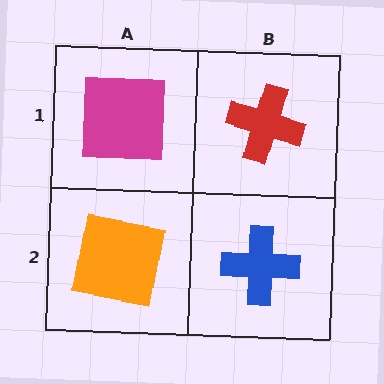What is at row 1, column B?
A red cross.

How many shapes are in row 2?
2 shapes.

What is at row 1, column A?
A magenta square.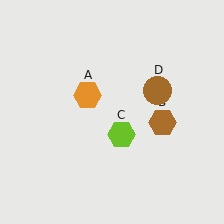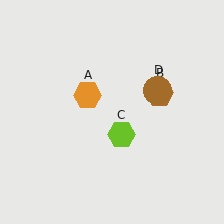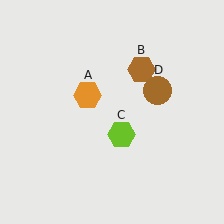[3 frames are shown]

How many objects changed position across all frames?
1 object changed position: brown hexagon (object B).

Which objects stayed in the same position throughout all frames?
Orange hexagon (object A) and lime hexagon (object C) and brown circle (object D) remained stationary.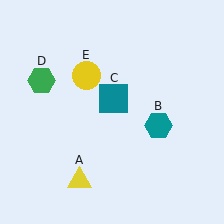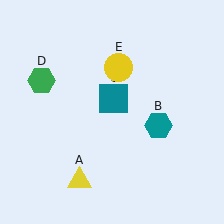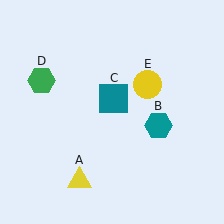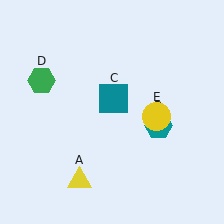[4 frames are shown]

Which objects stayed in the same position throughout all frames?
Yellow triangle (object A) and teal hexagon (object B) and teal square (object C) and green hexagon (object D) remained stationary.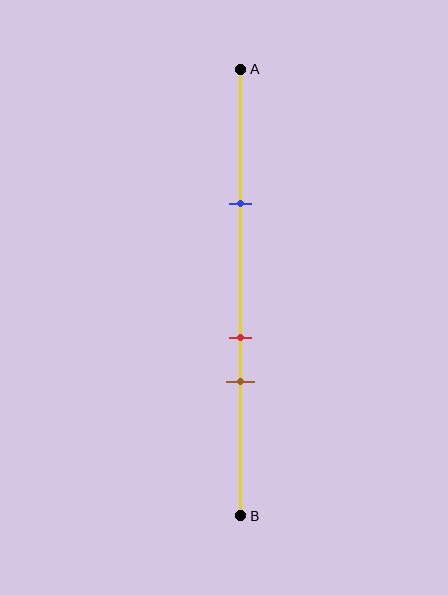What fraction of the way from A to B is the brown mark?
The brown mark is approximately 70% (0.7) of the way from A to B.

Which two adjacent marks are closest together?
The red and brown marks are the closest adjacent pair.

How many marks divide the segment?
There are 3 marks dividing the segment.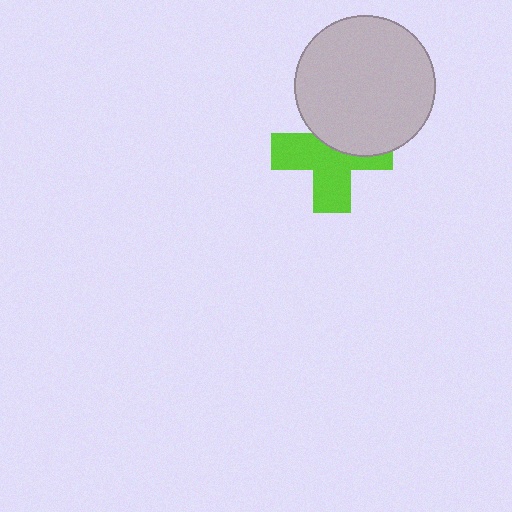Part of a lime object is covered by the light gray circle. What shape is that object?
It is a cross.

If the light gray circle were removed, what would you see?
You would see the complete lime cross.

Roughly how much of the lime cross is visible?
About half of it is visible (roughly 60%).